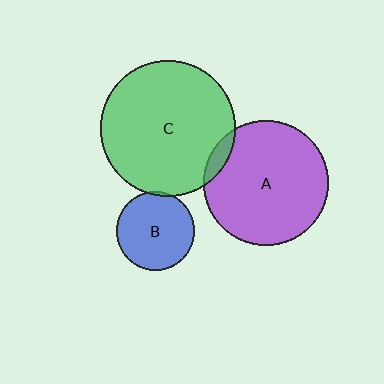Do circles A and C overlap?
Yes.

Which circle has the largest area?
Circle C (green).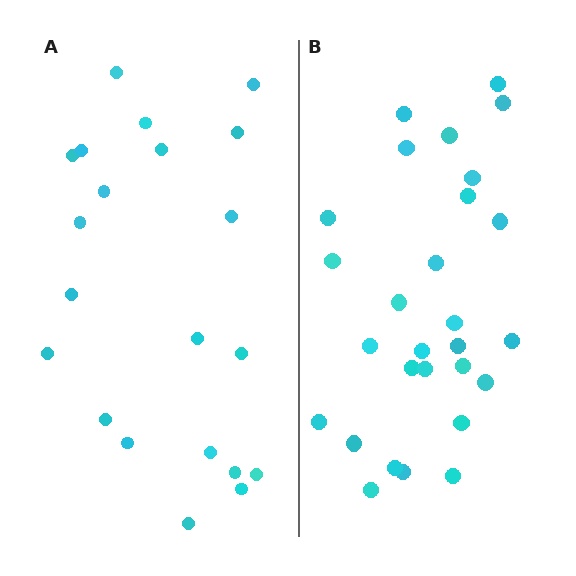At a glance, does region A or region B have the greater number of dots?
Region B (the right region) has more dots.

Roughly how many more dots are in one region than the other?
Region B has roughly 8 or so more dots than region A.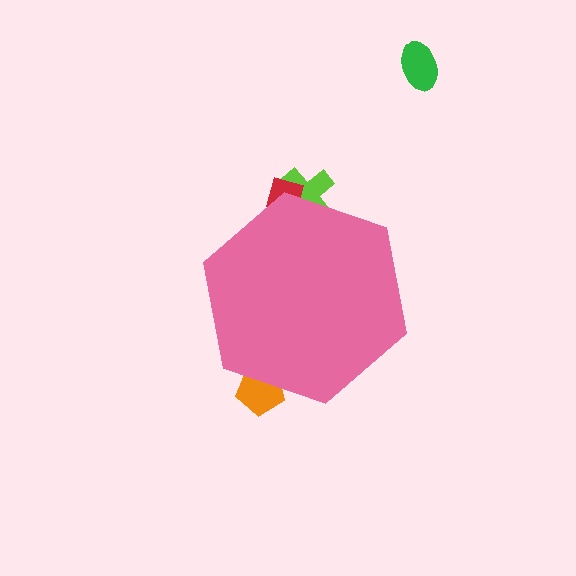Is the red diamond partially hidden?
Yes, the red diamond is partially hidden behind the pink hexagon.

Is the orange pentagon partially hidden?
Yes, the orange pentagon is partially hidden behind the pink hexagon.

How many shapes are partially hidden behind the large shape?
3 shapes are partially hidden.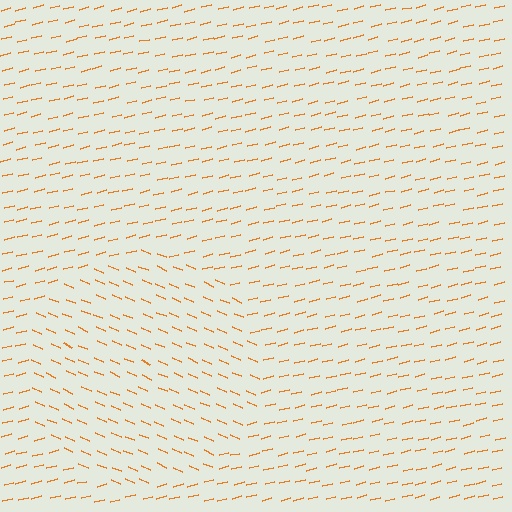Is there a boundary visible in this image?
Yes, there is a texture boundary formed by a change in line orientation.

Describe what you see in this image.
The image is filled with small orange line segments. A circle region in the image has lines oriented differently from the surrounding lines, creating a visible texture boundary.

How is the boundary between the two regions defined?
The boundary is defined purely by a change in line orientation (approximately 37 degrees difference). All lines are the same color and thickness.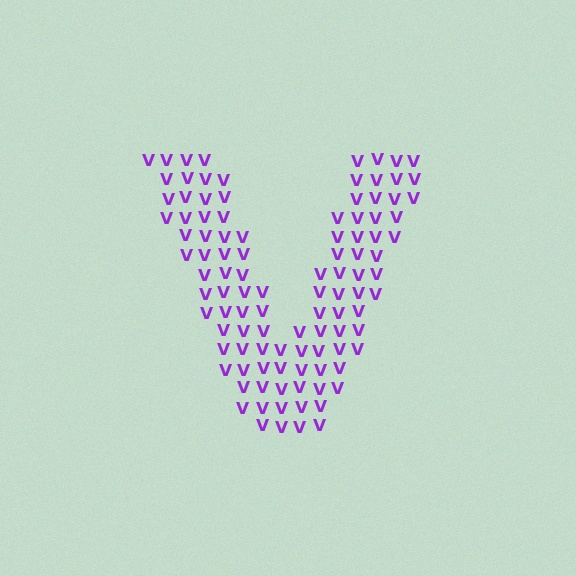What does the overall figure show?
The overall figure shows the letter V.